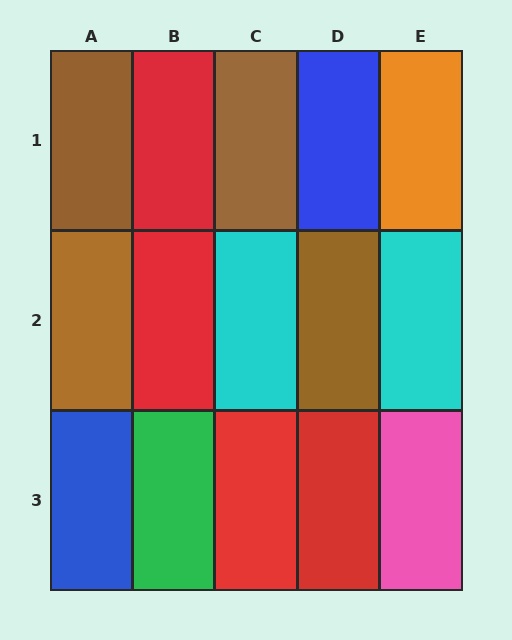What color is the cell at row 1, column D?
Blue.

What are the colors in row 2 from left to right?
Brown, red, cyan, brown, cyan.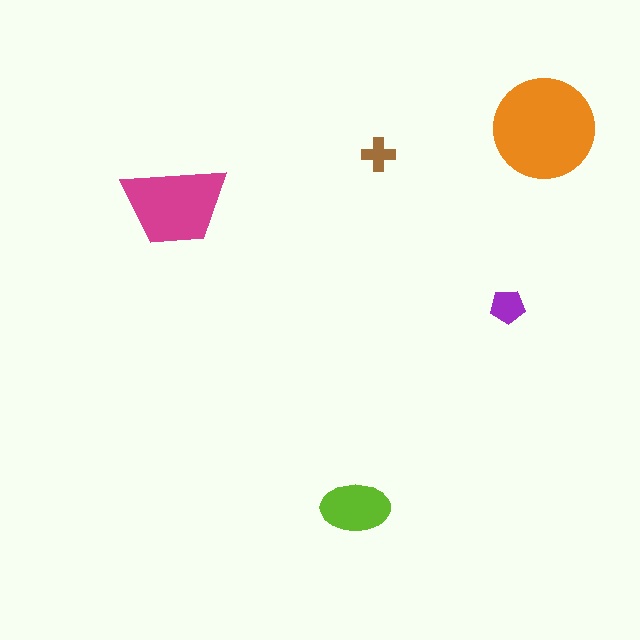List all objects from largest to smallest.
The orange circle, the magenta trapezoid, the lime ellipse, the purple pentagon, the brown cross.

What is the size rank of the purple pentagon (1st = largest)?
4th.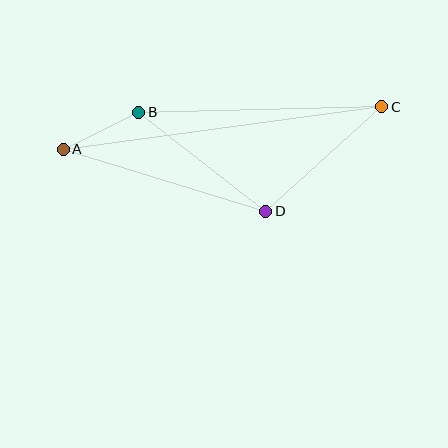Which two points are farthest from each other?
Points A and C are farthest from each other.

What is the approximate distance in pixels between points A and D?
The distance between A and D is approximately 212 pixels.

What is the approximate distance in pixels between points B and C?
The distance between B and C is approximately 243 pixels.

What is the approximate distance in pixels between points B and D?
The distance between B and D is approximately 161 pixels.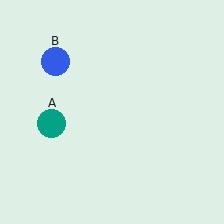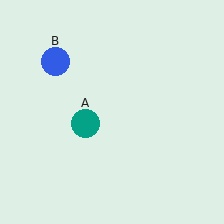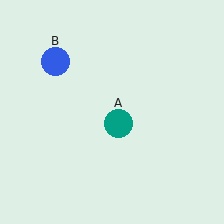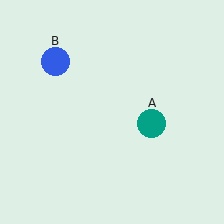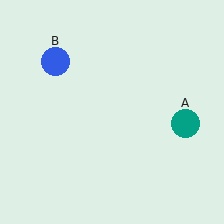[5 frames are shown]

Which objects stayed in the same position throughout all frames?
Blue circle (object B) remained stationary.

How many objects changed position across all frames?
1 object changed position: teal circle (object A).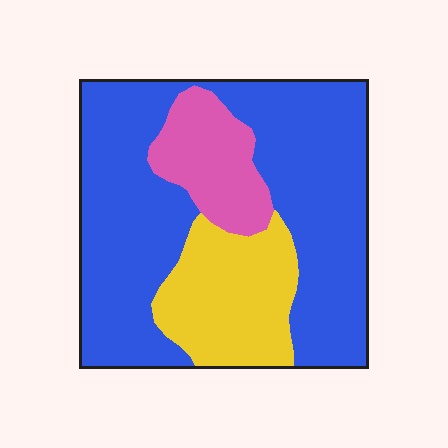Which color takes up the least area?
Pink, at roughly 15%.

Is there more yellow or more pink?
Yellow.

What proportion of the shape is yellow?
Yellow takes up about one fifth (1/5) of the shape.